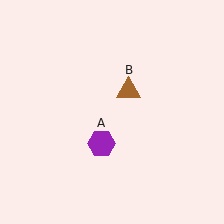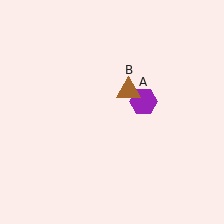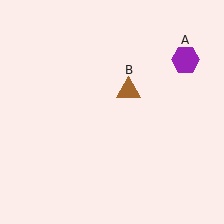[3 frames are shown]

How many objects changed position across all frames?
1 object changed position: purple hexagon (object A).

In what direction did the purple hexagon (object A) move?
The purple hexagon (object A) moved up and to the right.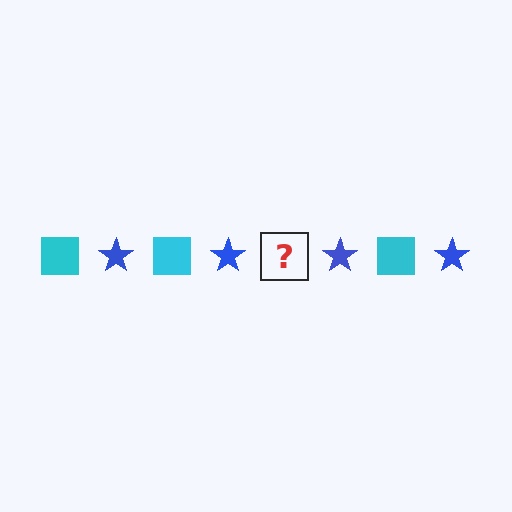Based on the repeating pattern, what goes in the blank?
The blank should be a cyan square.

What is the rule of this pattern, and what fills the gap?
The rule is that the pattern alternates between cyan square and blue star. The gap should be filled with a cyan square.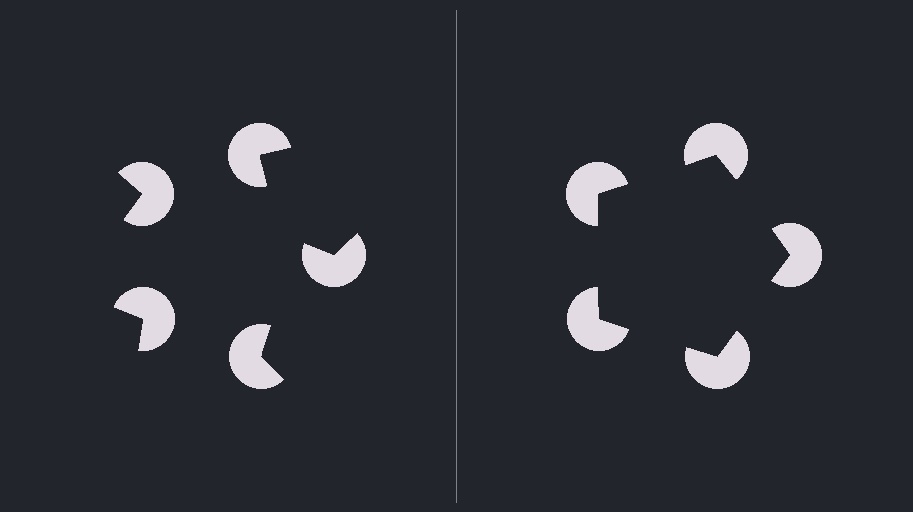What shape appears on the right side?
An illusory pentagon.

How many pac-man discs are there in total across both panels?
10 — 5 on each side.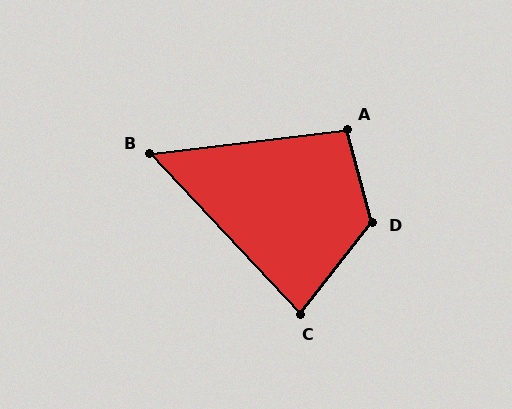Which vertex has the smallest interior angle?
B, at approximately 54 degrees.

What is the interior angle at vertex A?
Approximately 99 degrees (obtuse).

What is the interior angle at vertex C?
Approximately 81 degrees (acute).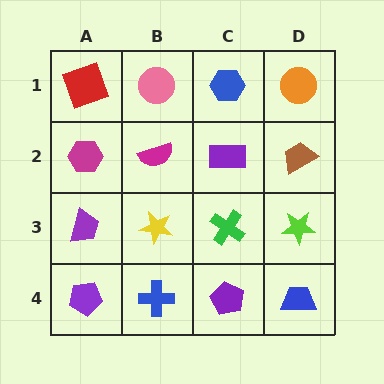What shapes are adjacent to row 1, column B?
A magenta semicircle (row 2, column B), a red square (row 1, column A), a blue hexagon (row 1, column C).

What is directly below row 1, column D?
A brown trapezoid.